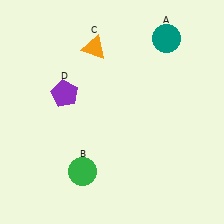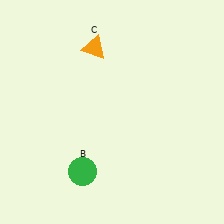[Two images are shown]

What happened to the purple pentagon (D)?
The purple pentagon (D) was removed in Image 2. It was in the top-left area of Image 1.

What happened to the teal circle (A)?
The teal circle (A) was removed in Image 2. It was in the top-right area of Image 1.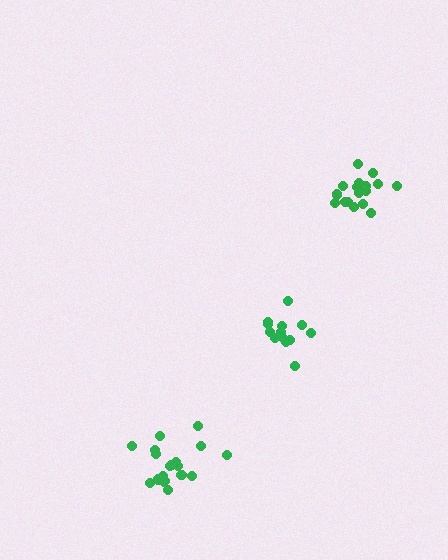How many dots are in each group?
Group 1: 13 dots, Group 2: 17 dots, Group 3: 19 dots (49 total).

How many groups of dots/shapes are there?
There are 3 groups.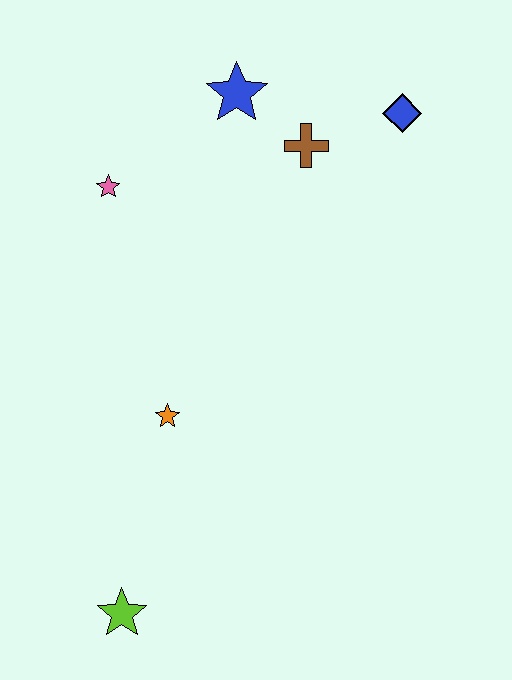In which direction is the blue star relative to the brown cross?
The blue star is to the left of the brown cross.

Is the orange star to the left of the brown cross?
Yes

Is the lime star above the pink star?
No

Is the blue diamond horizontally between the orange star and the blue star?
No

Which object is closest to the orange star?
The lime star is closest to the orange star.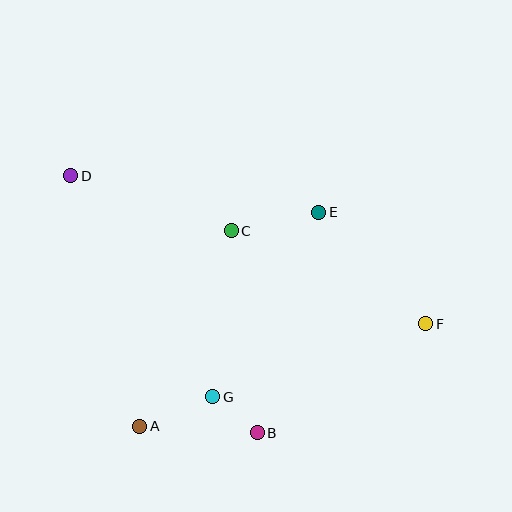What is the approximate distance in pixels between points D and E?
The distance between D and E is approximately 251 pixels.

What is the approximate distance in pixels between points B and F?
The distance between B and F is approximately 201 pixels.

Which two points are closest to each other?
Points B and G are closest to each other.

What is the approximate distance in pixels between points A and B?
The distance between A and B is approximately 118 pixels.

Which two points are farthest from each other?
Points D and F are farthest from each other.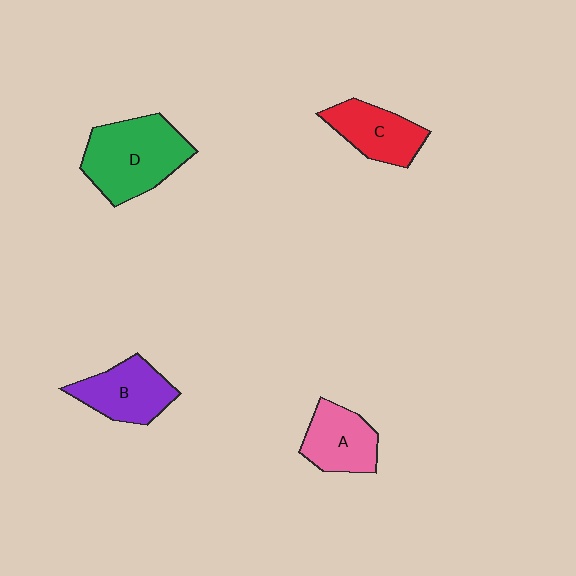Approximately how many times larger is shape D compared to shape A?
Approximately 1.6 times.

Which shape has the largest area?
Shape D (green).